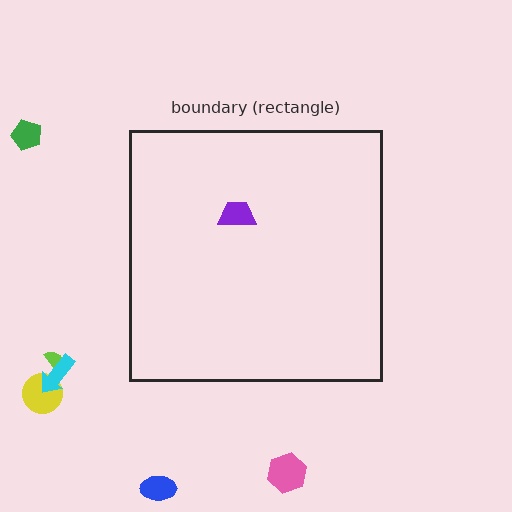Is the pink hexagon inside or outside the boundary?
Outside.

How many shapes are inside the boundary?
1 inside, 6 outside.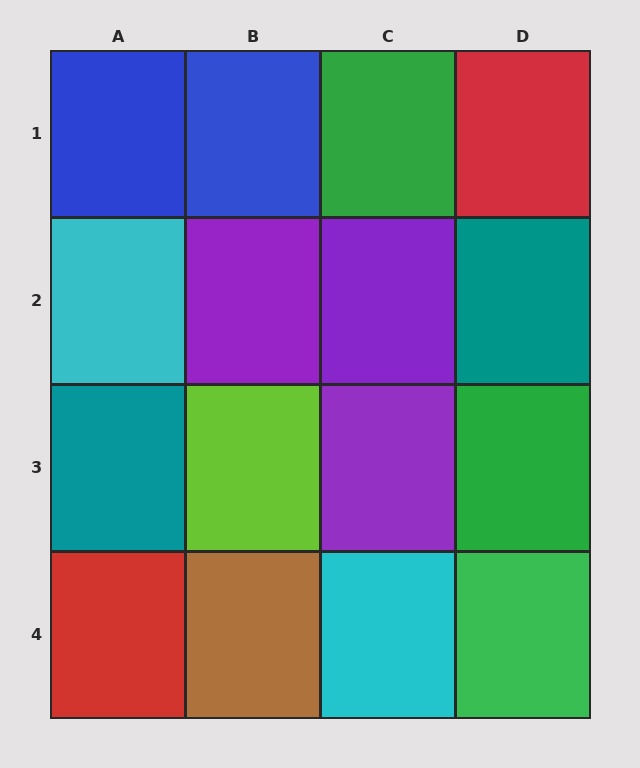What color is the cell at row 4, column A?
Red.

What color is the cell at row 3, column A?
Teal.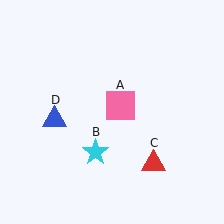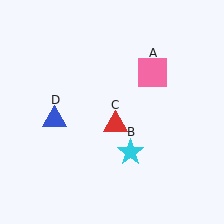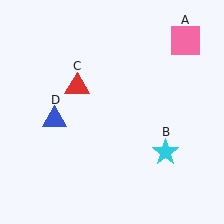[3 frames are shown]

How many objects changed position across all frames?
3 objects changed position: pink square (object A), cyan star (object B), red triangle (object C).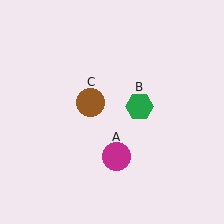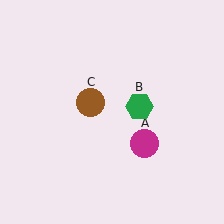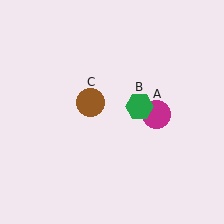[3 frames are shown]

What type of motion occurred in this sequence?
The magenta circle (object A) rotated counterclockwise around the center of the scene.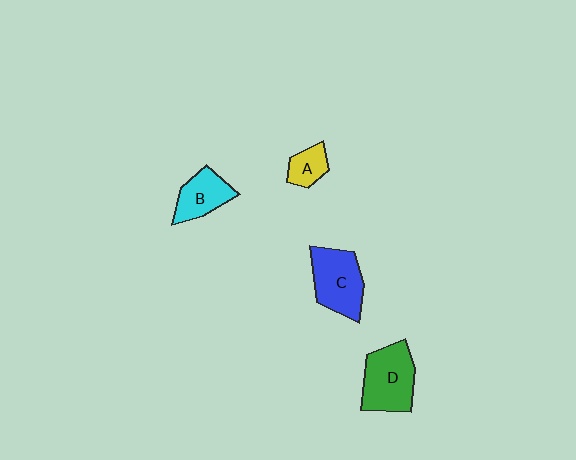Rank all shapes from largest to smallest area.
From largest to smallest: D (green), C (blue), B (cyan), A (yellow).